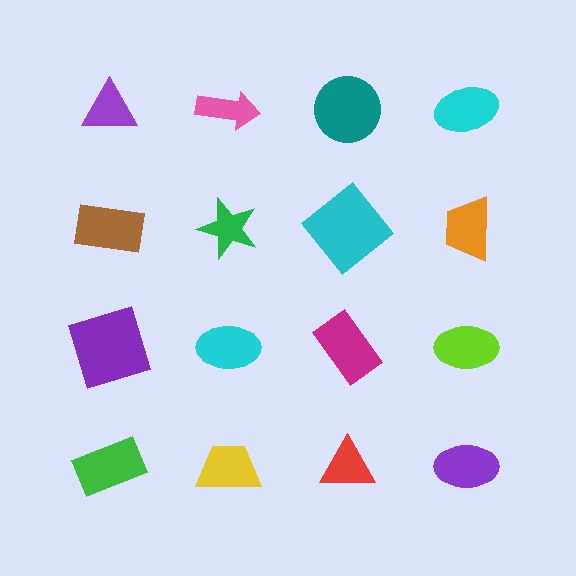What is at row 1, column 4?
A cyan ellipse.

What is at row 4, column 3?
A red triangle.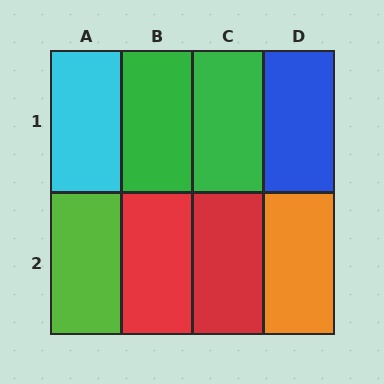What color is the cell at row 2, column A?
Lime.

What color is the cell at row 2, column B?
Red.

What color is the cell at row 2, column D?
Orange.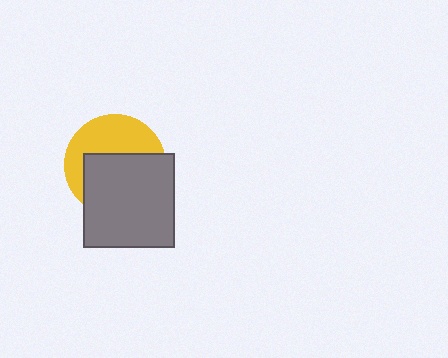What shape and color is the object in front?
The object in front is a gray rectangle.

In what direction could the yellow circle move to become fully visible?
The yellow circle could move up. That would shift it out from behind the gray rectangle entirely.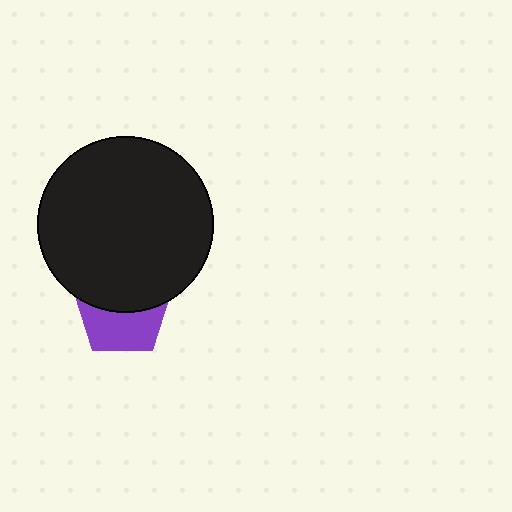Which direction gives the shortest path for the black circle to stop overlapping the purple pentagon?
Moving up gives the shortest separation.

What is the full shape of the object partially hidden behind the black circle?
The partially hidden object is a purple pentagon.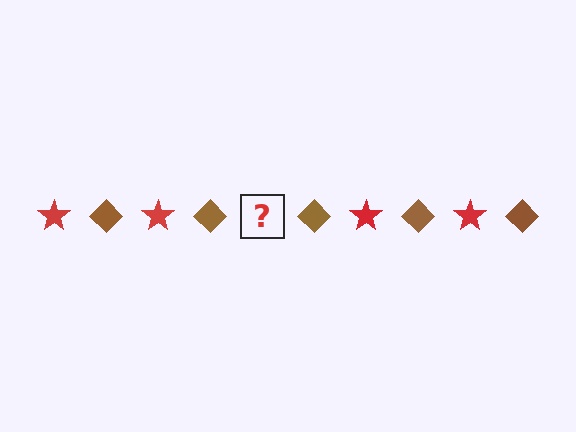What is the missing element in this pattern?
The missing element is a red star.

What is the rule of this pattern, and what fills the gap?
The rule is that the pattern alternates between red star and brown diamond. The gap should be filled with a red star.